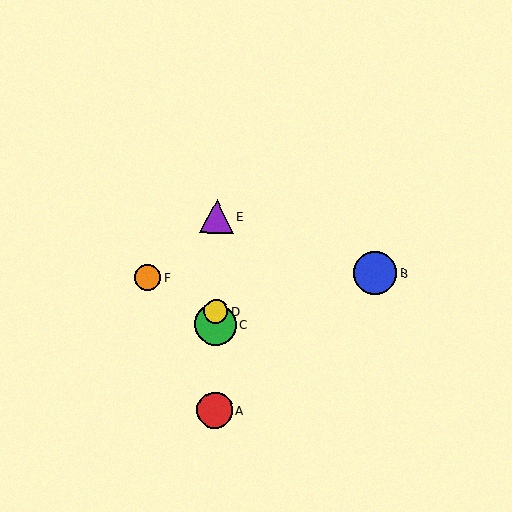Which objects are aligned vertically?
Objects A, C, D, E are aligned vertically.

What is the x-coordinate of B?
Object B is at x≈375.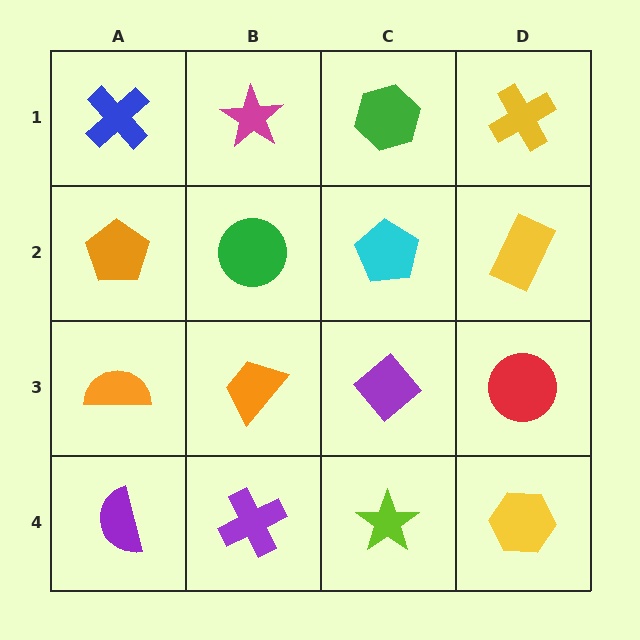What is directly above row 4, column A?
An orange semicircle.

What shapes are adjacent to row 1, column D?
A yellow rectangle (row 2, column D), a green hexagon (row 1, column C).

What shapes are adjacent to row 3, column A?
An orange pentagon (row 2, column A), a purple semicircle (row 4, column A), an orange trapezoid (row 3, column B).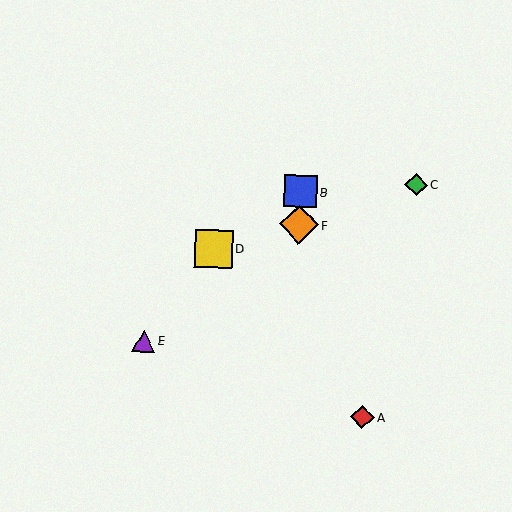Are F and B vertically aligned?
Yes, both are at x≈299.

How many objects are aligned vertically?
2 objects (B, F) are aligned vertically.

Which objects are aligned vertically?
Objects B, F are aligned vertically.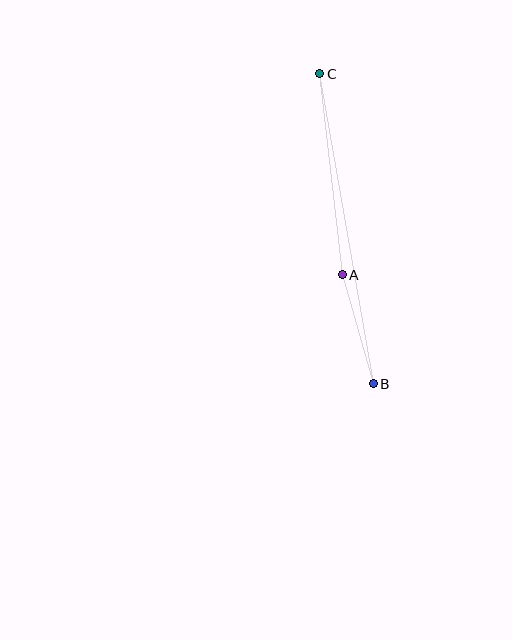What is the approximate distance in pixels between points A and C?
The distance between A and C is approximately 202 pixels.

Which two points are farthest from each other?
Points B and C are farthest from each other.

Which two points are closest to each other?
Points A and B are closest to each other.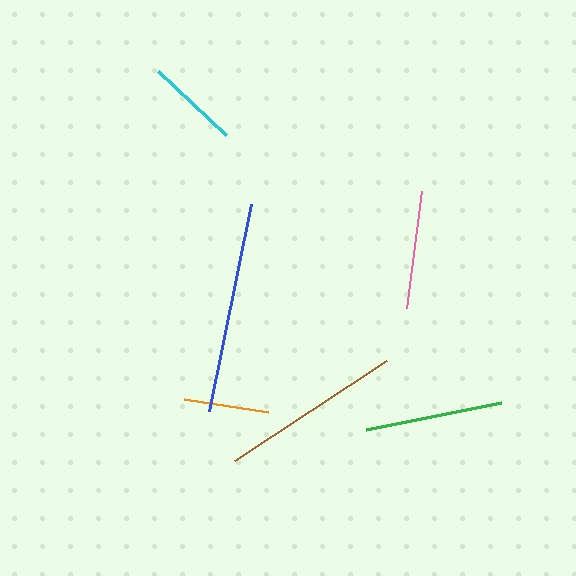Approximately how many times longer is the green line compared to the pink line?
The green line is approximately 1.2 times the length of the pink line.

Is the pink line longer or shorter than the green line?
The green line is longer than the pink line.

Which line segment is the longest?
The blue line is the longest at approximately 211 pixels.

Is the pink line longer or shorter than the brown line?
The brown line is longer than the pink line.